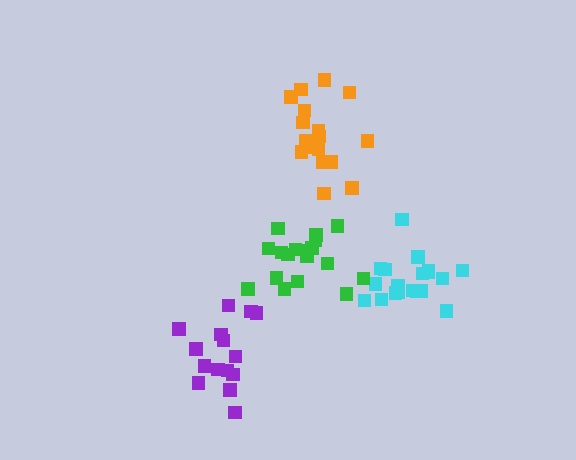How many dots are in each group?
Group 1: 17 dots, Group 2: 19 dots, Group 3: 18 dots, Group 4: 15 dots (69 total).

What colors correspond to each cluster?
The clusters are colored: orange, cyan, green, purple.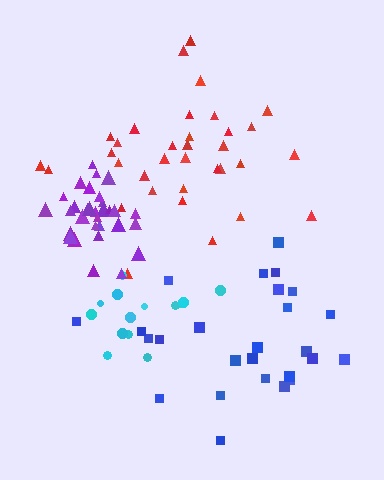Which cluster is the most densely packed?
Purple.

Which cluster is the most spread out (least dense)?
Blue.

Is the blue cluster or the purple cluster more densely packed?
Purple.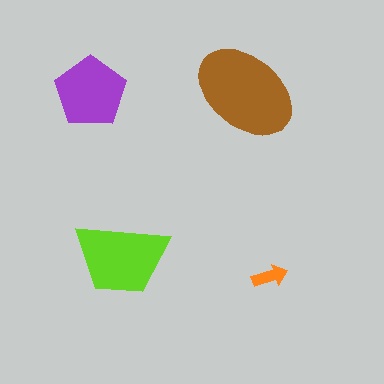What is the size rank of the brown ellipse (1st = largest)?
1st.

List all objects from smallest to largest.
The orange arrow, the purple pentagon, the lime trapezoid, the brown ellipse.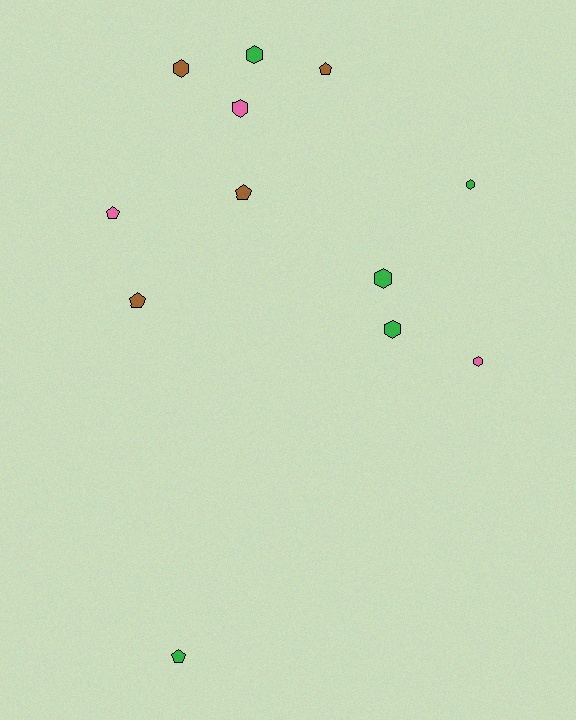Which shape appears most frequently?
Hexagon, with 7 objects.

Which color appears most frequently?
Green, with 5 objects.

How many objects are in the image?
There are 12 objects.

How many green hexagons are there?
There are 4 green hexagons.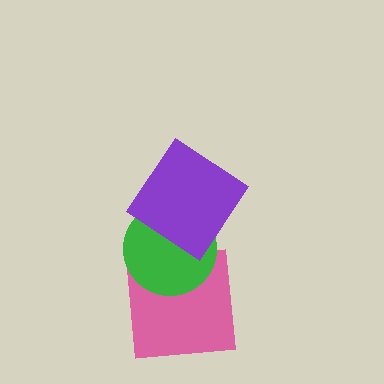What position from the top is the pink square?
The pink square is 3rd from the top.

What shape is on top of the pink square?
The green circle is on top of the pink square.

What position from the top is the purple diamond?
The purple diamond is 1st from the top.